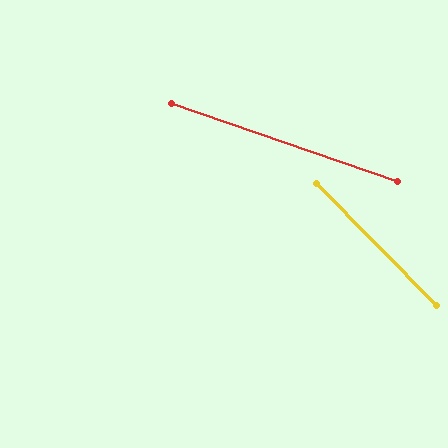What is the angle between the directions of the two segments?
Approximately 26 degrees.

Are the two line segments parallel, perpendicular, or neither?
Neither parallel nor perpendicular — they differ by about 26°.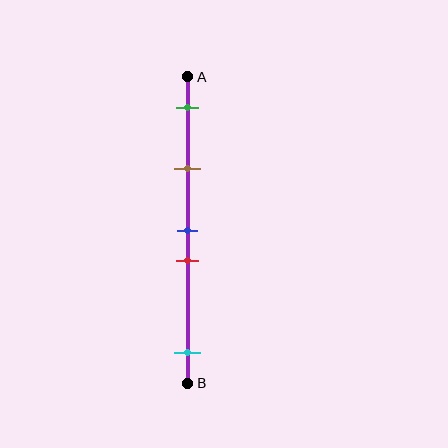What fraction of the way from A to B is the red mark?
The red mark is approximately 60% (0.6) of the way from A to B.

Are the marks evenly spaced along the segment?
No, the marks are not evenly spaced.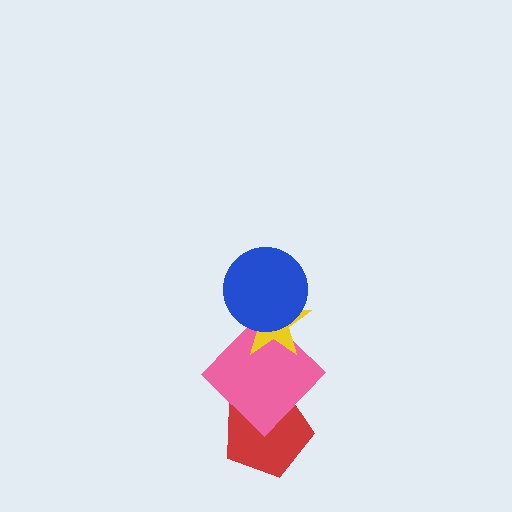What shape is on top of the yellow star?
The blue circle is on top of the yellow star.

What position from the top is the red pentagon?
The red pentagon is 4th from the top.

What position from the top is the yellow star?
The yellow star is 2nd from the top.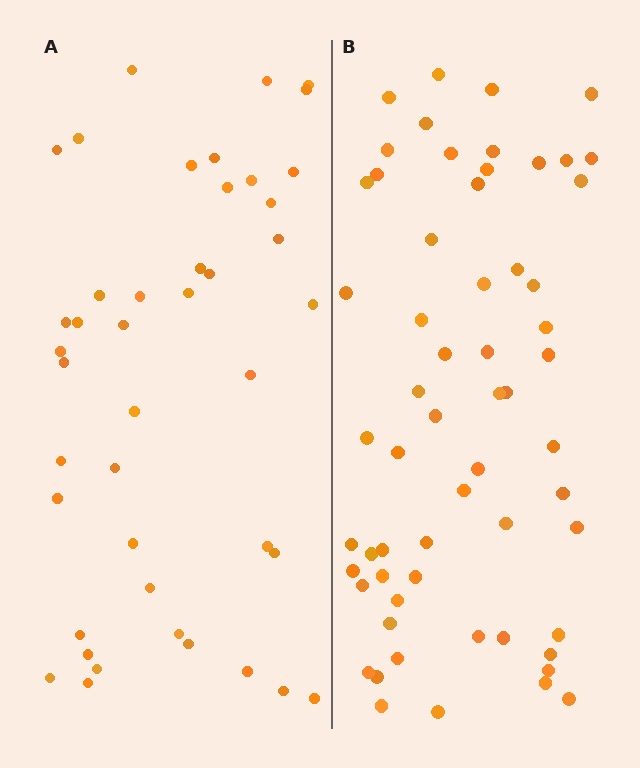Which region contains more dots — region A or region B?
Region B (the right region) has more dots.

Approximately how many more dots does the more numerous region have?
Region B has approximately 15 more dots than region A.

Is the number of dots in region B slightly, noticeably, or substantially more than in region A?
Region B has noticeably more, but not dramatically so. The ratio is roughly 1.4 to 1.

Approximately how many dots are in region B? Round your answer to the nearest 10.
About 60 dots.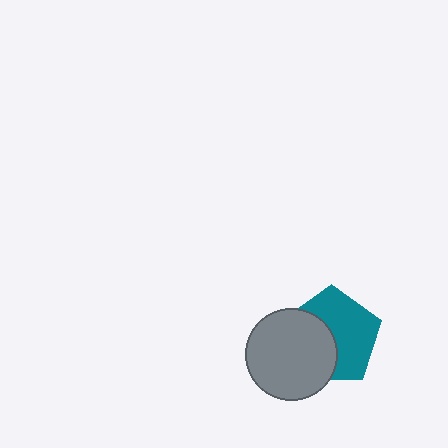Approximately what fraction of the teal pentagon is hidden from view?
Roughly 43% of the teal pentagon is hidden behind the gray circle.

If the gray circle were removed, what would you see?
You would see the complete teal pentagon.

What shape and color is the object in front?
The object in front is a gray circle.